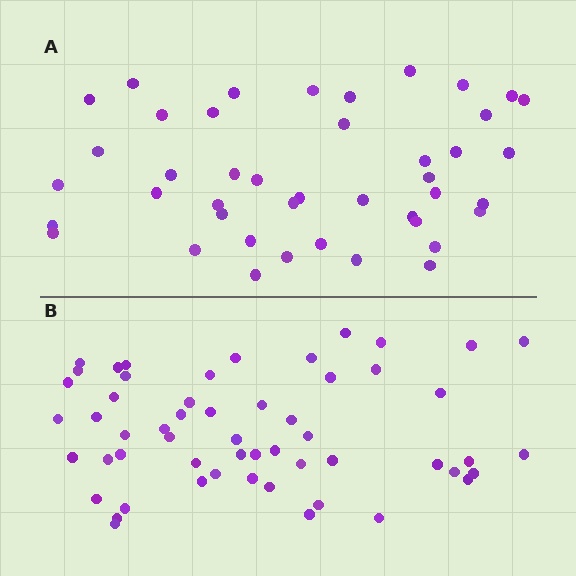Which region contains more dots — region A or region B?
Region B (the bottom region) has more dots.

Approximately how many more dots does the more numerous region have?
Region B has roughly 12 or so more dots than region A.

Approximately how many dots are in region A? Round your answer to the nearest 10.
About 40 dots. (The exact count is 43, which rounds to 40.)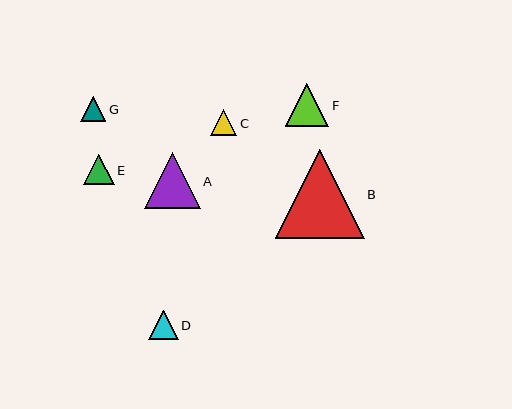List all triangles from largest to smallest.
From largest to smallest: B, A, F, E, D, C, G.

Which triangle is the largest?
Triangle B is the largest with a size of approximately 89 pixels.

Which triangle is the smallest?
Triangle G is the smallest with a size of approximately 25 pixels.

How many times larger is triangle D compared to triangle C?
Triangle D is approximately 1.1 times the size of triangle C.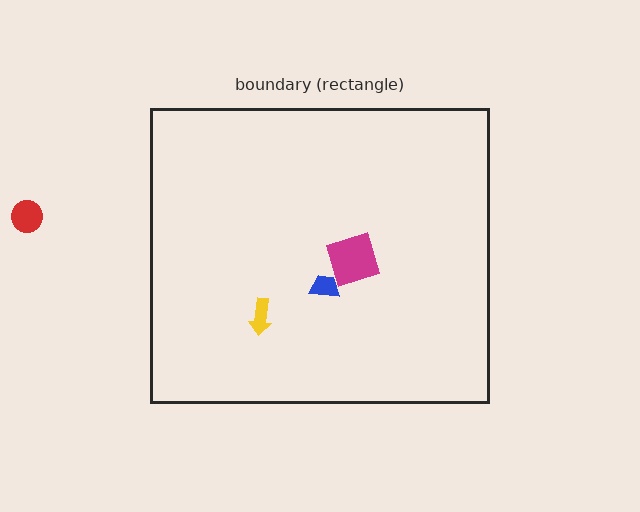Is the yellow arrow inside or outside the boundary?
Inside.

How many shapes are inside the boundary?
3 inside, 1 outside.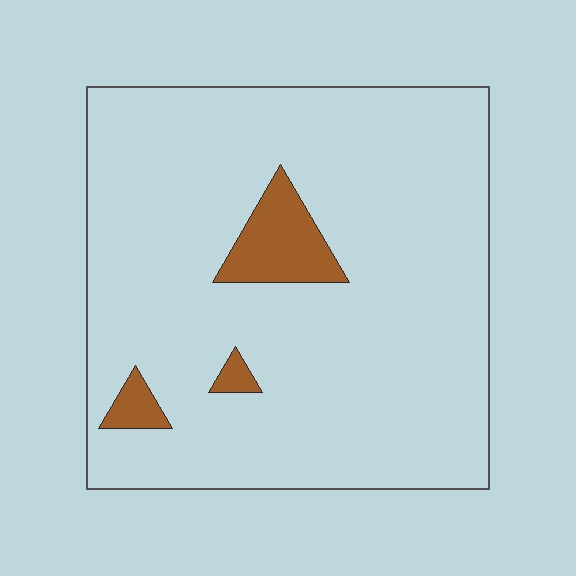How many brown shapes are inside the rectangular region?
3.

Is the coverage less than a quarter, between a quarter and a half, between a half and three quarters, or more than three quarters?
Less than a quarter.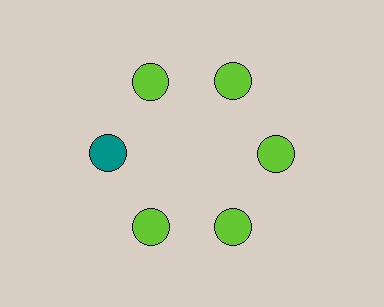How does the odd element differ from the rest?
It has a different color: teal instead of lime.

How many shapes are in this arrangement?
There are 6 shapes arranged in a ring pattern.